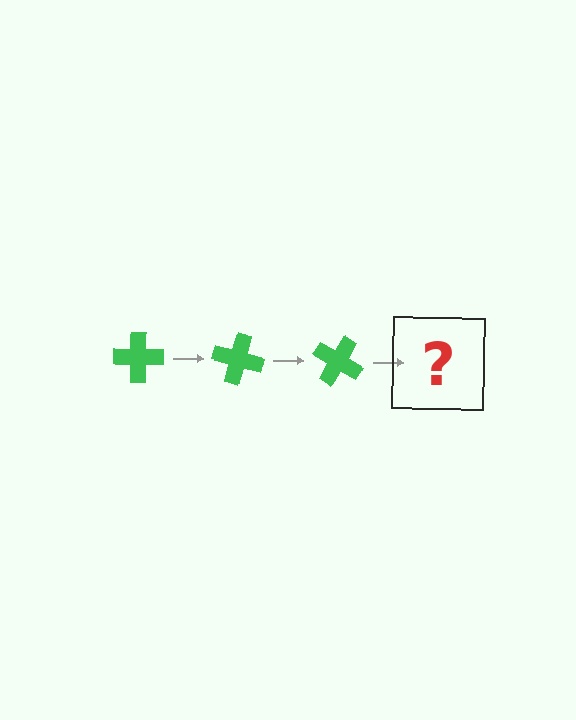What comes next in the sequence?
The next element should be a green cross rotated 45 degrees.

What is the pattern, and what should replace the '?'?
The pattern is that the cross rotates 15 degrees each step. The '?' should be a green cross rotated 45 degrees.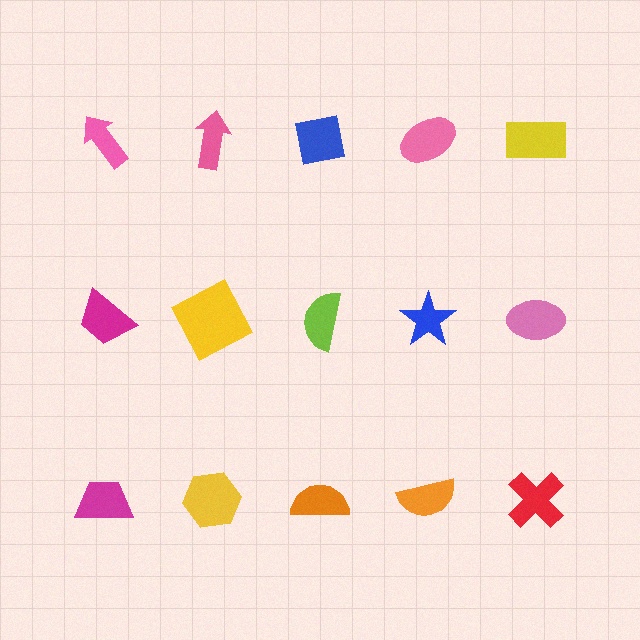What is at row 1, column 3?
A blue square.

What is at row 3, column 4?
An orange semicircle.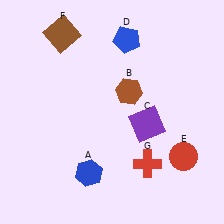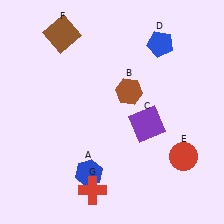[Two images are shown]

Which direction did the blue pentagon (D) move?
The blue pentagon (D) moved right.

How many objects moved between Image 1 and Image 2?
2 objects moved between the two images.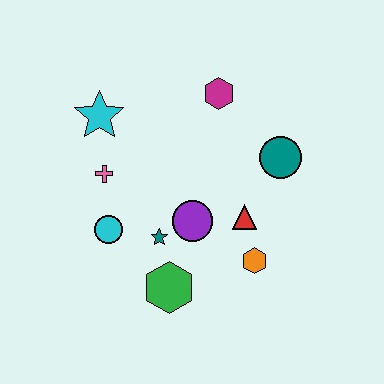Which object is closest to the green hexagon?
The teal star is closest to the green hexagon.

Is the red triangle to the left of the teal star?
No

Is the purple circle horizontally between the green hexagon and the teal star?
No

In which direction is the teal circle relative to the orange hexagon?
The teal circle is above the orange hexagon.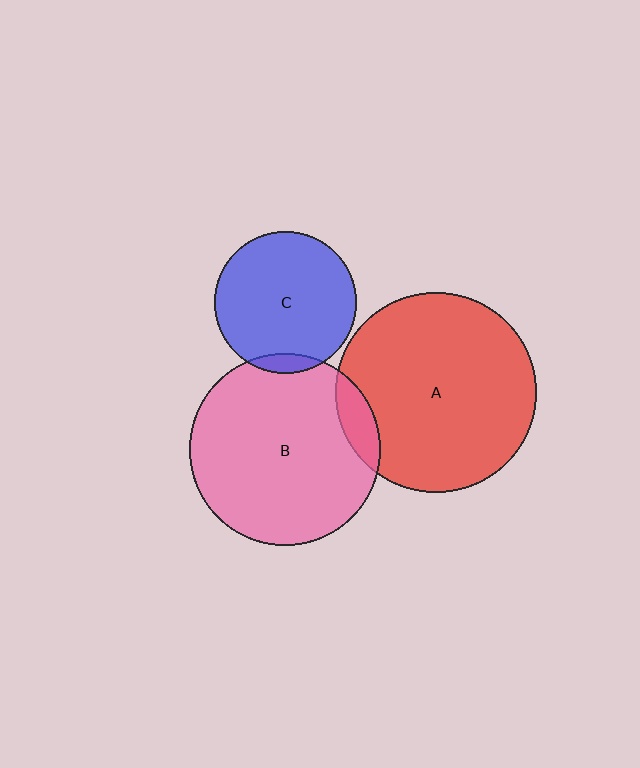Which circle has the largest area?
Circle A (red).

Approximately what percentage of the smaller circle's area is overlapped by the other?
Approximately 10%.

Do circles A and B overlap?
Yes.